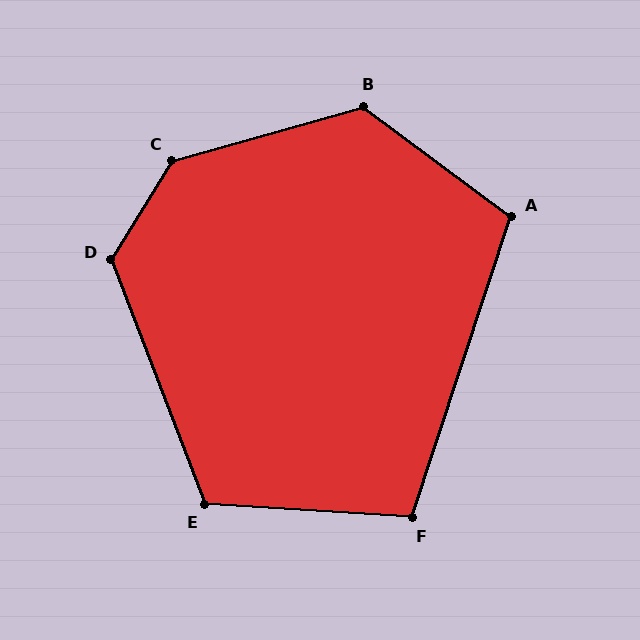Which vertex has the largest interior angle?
C, at approximately 137 degrees.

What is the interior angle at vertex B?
Approximately 128 degrees (obtuse).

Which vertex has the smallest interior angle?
F, at approximately 105 degrees.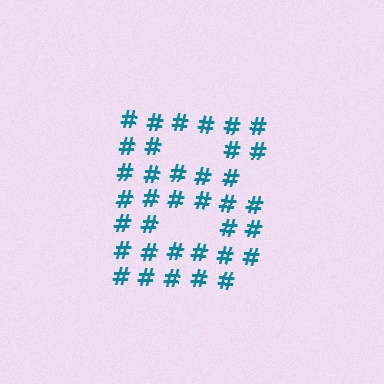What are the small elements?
The small elements are hash symbols.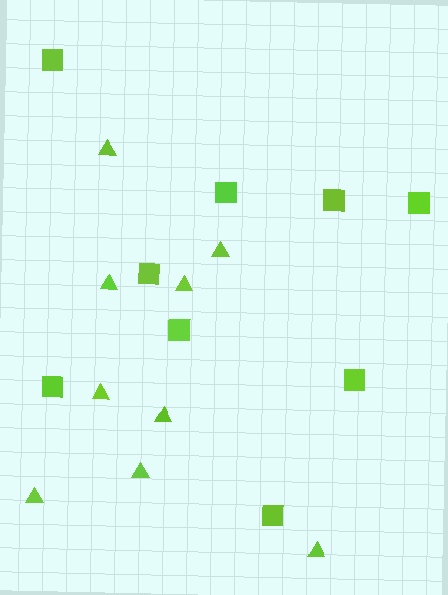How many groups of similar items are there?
There are 2 groups: one group of triangles (9) and one group of squares (9).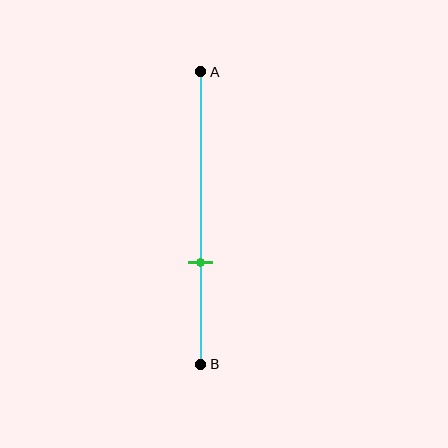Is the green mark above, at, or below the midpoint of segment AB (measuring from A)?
The green mark is below the midpoint of segment AB.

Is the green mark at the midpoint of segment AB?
No, the mark is at about 65% from A, not at the 50% midpoint.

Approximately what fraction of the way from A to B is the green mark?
The green mark is approximately 65% of the way from A to B.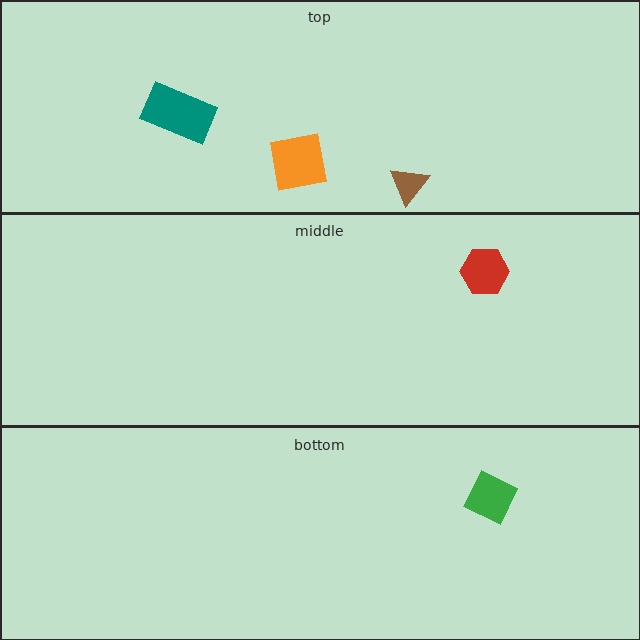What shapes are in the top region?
The orange square, the brown triangle, the teal rectangle.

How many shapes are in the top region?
3.